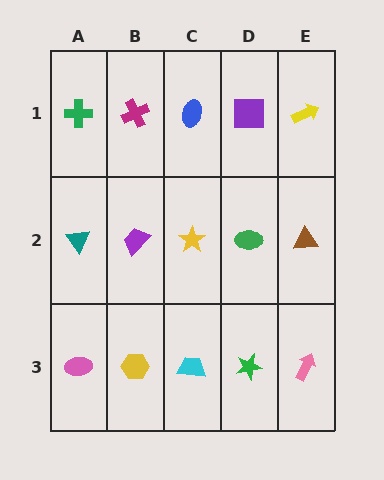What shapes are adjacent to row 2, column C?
A blue ellipse (row 1, column C), a cyan trapezoid (row 3, column C), a purple trapezoid (row 2, column B), a green ellipse (row 2, column D).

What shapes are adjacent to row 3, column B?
A purple trapezoid (row 2, column B), a pink ellipse (row 3, column A), a cyan trapezoid (row 3, column C).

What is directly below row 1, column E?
A brown triangle.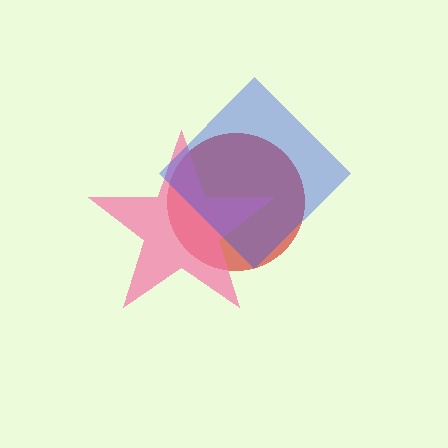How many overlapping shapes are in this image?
There are 3 overlapping shapes in the image.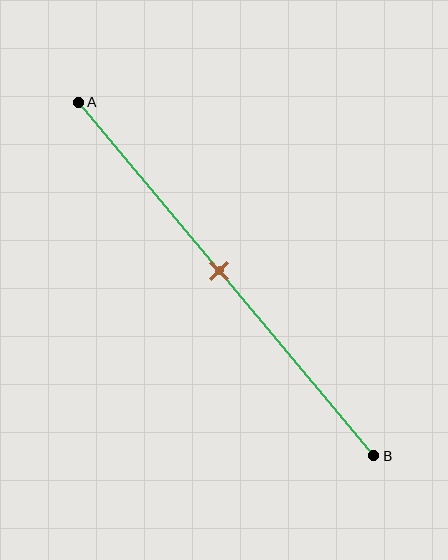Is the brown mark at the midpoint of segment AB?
Yes, the mark is approximately at the midpoint.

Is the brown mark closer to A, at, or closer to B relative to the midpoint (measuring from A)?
The brown mark is approximately at the midpoint of segment AB.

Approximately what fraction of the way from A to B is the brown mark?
The brown mark is approximately 50% of the way from A to B.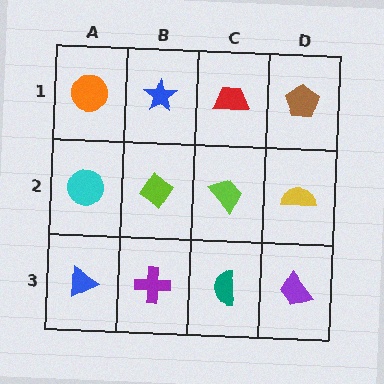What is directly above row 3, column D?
A yellow semicircle.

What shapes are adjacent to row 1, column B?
A lime diamond (row 2, column B), an orange circle (row 1, column A), a red trapezoid (row 1, column C).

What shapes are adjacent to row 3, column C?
A lime trapezoid (row 2, column C), a purple cross (row 3, column B), a purple trapezoid (row 3, column D).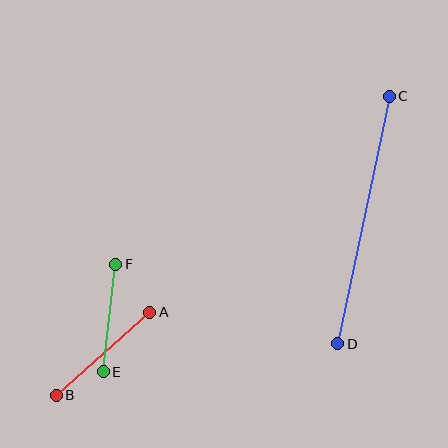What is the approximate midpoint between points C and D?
The midpoint is at approximately (364, 220) pixels.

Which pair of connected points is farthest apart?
Points C and D are farthest apart.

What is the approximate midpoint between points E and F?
The midpoint is at approximately (110, 318) pixels.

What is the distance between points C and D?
The distance is approximately 253 pixels.